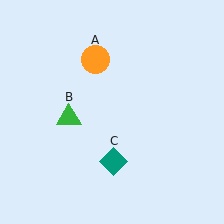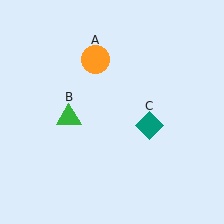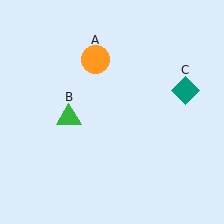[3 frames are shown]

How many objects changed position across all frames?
1 object changed position: teal diamond (object C).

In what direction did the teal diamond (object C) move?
The teal diamond (object C) moved up and to the right.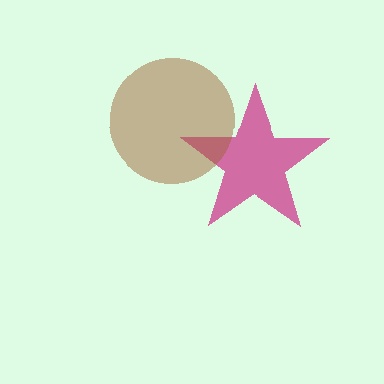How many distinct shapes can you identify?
There are 2 distinct shapes: a magenta star, a brown circle.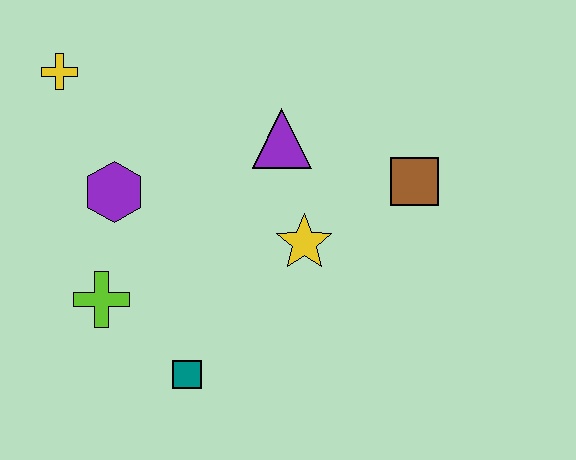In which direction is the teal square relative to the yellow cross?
The teal square is below the yellow cross.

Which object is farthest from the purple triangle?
The teal square is farthest from the purple triangle.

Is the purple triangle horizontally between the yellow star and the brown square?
No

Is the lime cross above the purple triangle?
No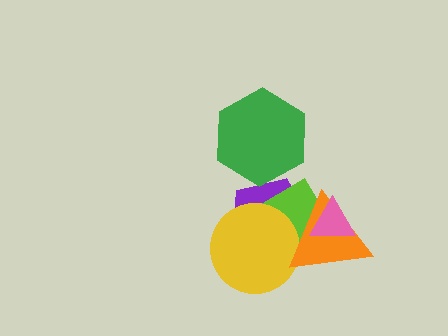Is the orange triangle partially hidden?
Yes, it is partially covered by another shape.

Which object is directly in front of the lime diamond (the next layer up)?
The yellow circle is directly in front of the lime diamond.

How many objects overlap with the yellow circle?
3 objects overlap with the yellow circle.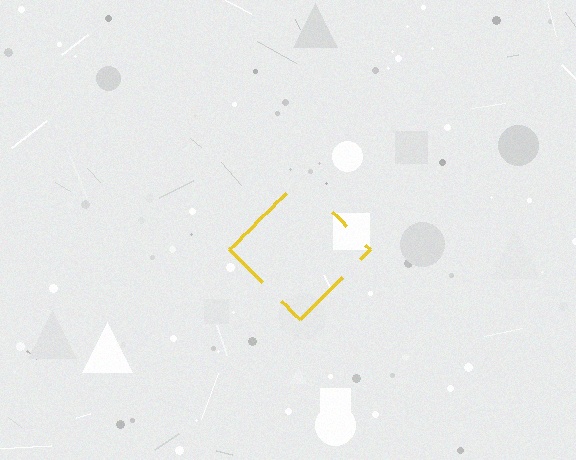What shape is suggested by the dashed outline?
The dashed outline suggests a diamond.